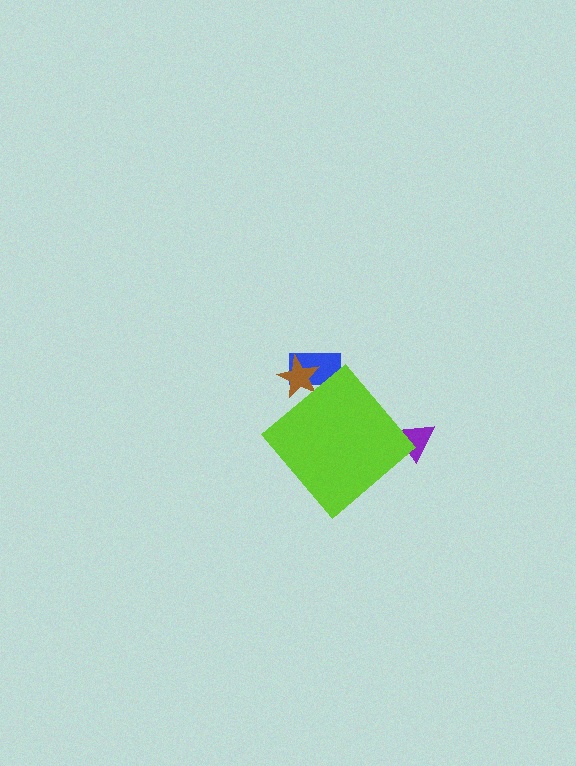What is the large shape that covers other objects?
A lime diamond.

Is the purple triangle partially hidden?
Yes, the purple triangle is partially hidden behind the lime diamond.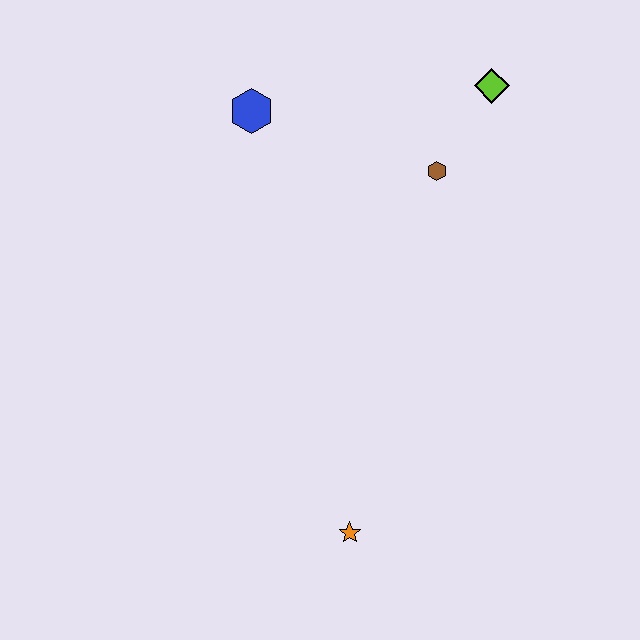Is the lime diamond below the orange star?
No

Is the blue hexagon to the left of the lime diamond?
Yes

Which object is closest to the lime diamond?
The brown hexagon is closest to the lime diamond.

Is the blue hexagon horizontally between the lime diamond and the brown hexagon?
No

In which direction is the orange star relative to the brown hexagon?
The orange star is below the brown hexagon.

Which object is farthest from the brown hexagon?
The orange star is farthest from the brown hexagon.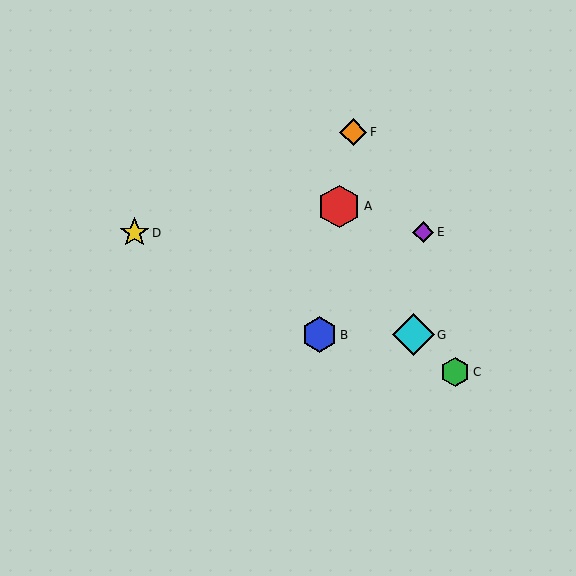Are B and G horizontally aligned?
Yes, both are at y≈335.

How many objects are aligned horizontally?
2 objects (B, G) are aligned horizontally.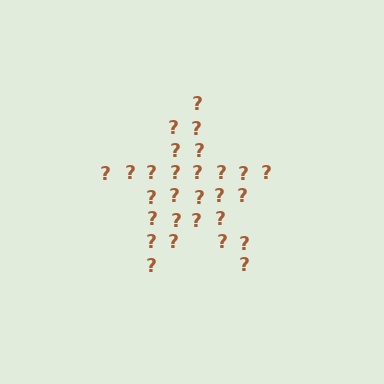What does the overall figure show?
The overall figure shows a star.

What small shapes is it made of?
It is made of small question marks.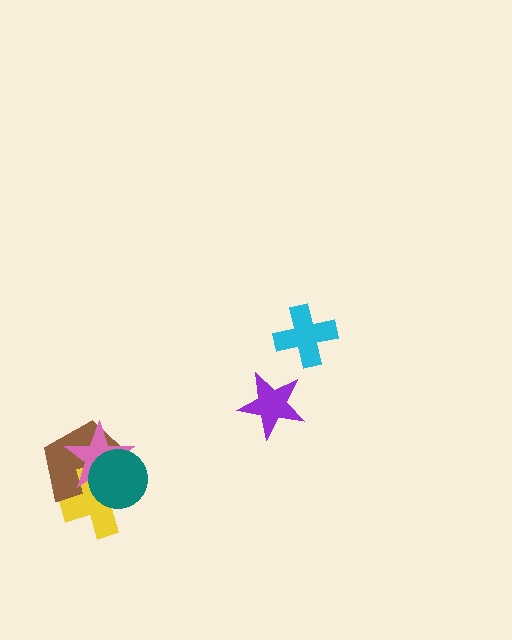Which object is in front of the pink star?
The teal circle is in front of the pink star.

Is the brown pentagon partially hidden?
Yes, it is partially covered by another shape.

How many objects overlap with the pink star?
3 objects overlap with the pink star.